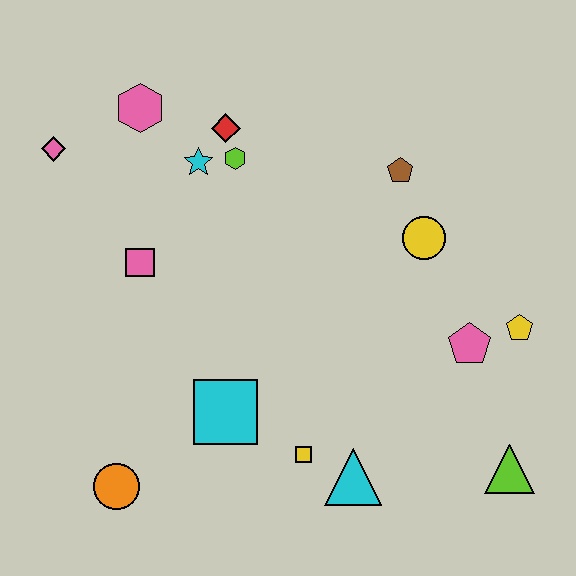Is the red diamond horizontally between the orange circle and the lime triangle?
Yes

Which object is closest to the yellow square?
The cyan triangle is closest to the yellow square.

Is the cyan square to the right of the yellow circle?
No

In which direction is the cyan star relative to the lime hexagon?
The cyan star is to the left of the lime hexagon.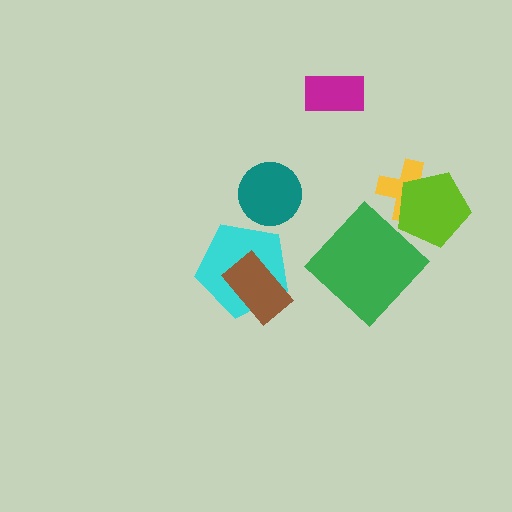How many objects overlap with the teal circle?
0 objects overlap with the teal circle.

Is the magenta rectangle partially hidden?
No, no other shape covers it.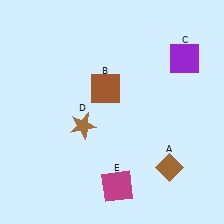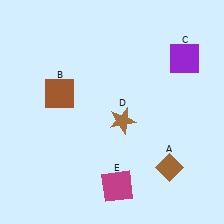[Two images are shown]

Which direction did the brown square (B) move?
The brown square (B) moved left.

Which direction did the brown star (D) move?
The brown star (D) moved right.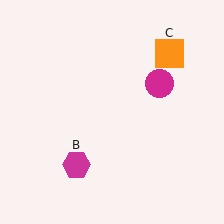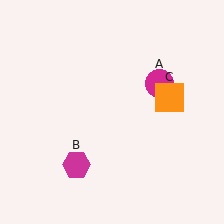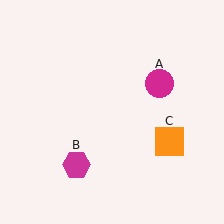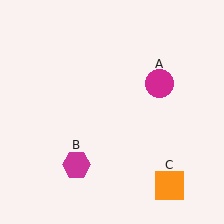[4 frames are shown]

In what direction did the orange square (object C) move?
The orange square (object C) moved down.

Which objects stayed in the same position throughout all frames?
Magenta circle (object A) and magenta hexagon (object B) remained stationary.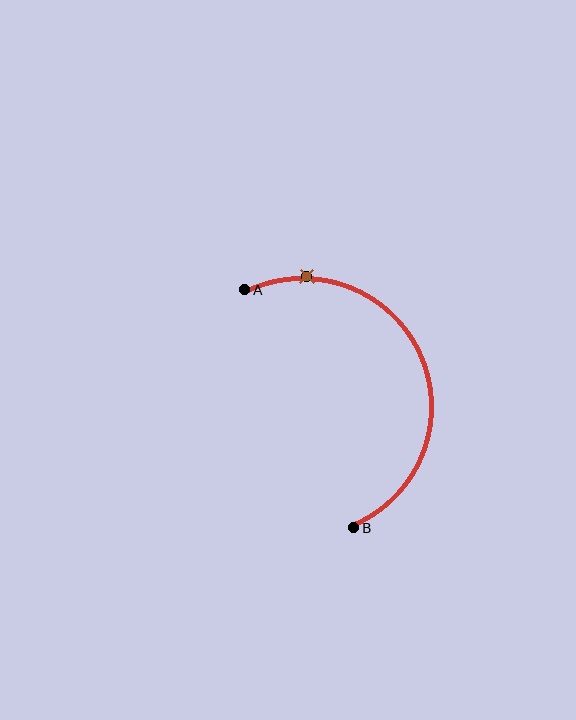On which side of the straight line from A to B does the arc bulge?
The arc bulges to the right of the straight line connecting A and B.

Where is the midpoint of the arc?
The arc midpoint is the point on the curve farthest from the straight line joining A and B. It sits to the right of that line.